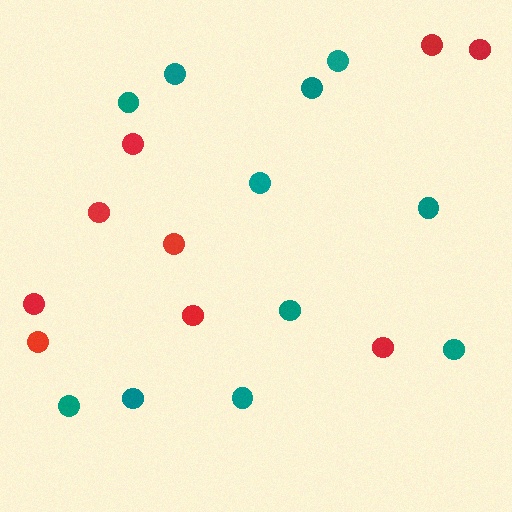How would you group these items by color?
There are 2 groups: one group of teal circles (11) and one group of red circles (9).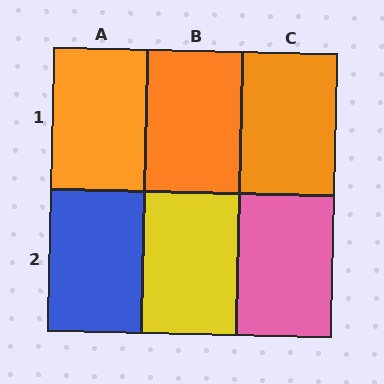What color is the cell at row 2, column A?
Blue.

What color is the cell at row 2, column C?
Pink.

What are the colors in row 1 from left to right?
Orange, orange, orange.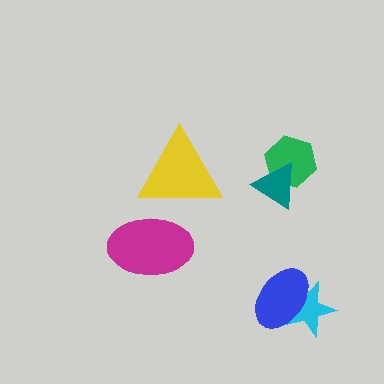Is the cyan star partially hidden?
Yes, it is partially covered by another shape.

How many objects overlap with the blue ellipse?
1 object overlaps with the blue ellipse.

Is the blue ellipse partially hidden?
No, no other shape covers it.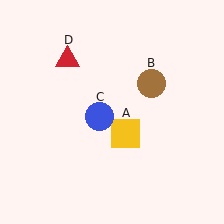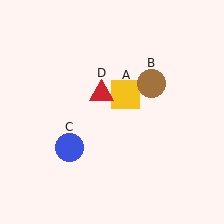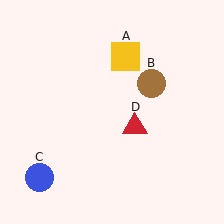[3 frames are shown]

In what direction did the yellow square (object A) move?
The yellow square (object A) moved up.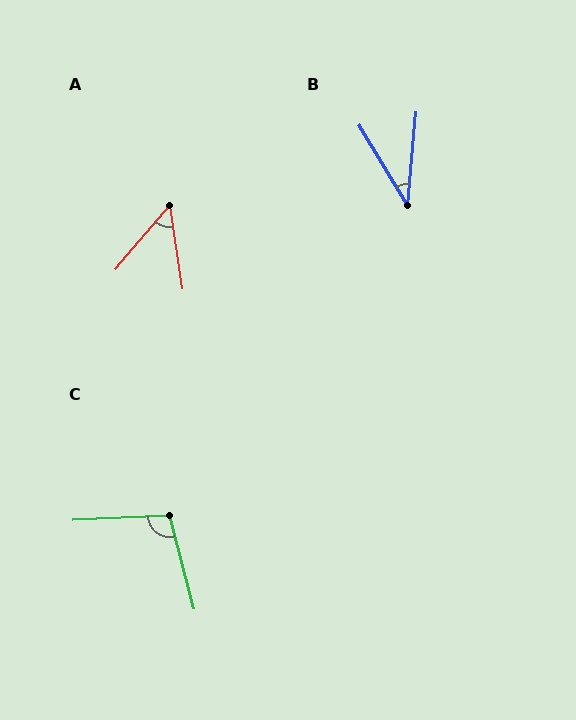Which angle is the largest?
C, at approximately 102 degrees.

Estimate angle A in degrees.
Approximately 49 degrees.